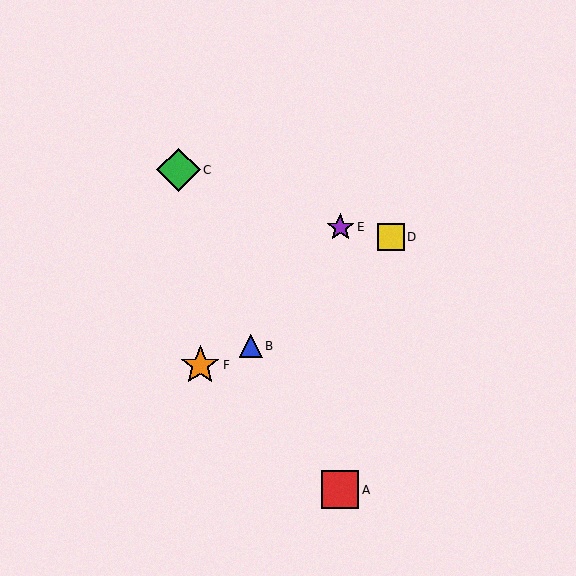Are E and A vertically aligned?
Yes, both are at x≈340.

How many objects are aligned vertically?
2 objects (A, E) are aligned vertically.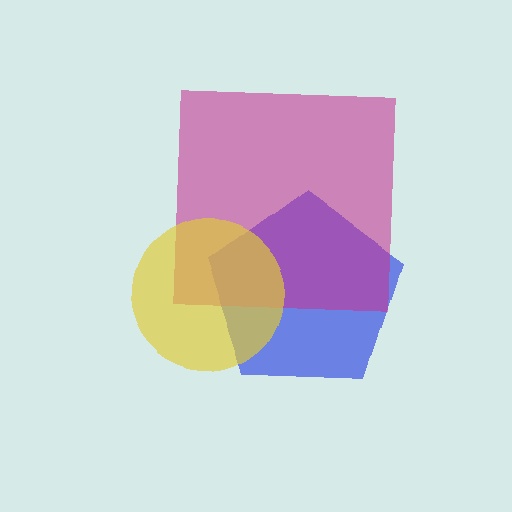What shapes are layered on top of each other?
The layered shapes are: a blue pentagon, a magenta square, a yellow circle.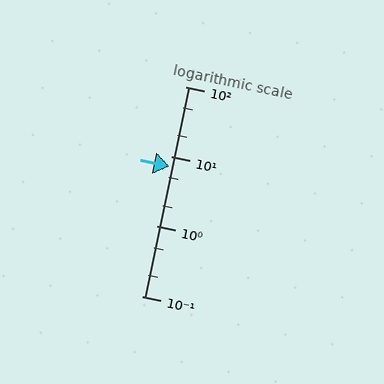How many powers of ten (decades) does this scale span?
The scale spans 3 decades, from 0.1 to 100.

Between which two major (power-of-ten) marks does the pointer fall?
The pointer is between 1 and 10.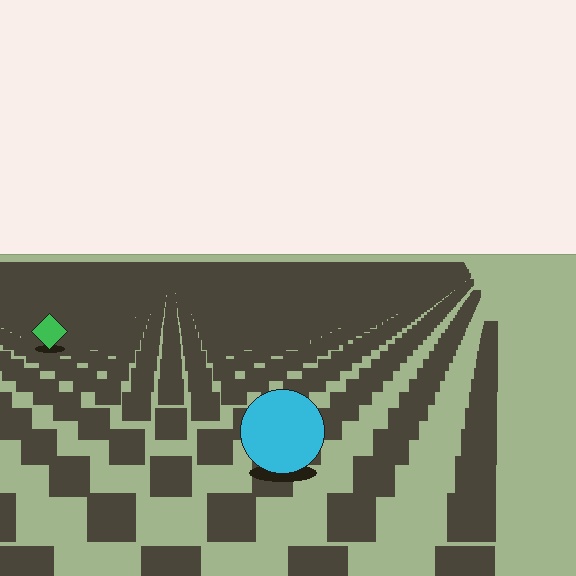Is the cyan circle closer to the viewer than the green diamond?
Yes. The cyan circle is closer — you can tell from the texture gradient: the ground texture is coarser near it.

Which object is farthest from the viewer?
The green diamond is farthest from the viewer. It appears smaller and the ground texture around it is denser.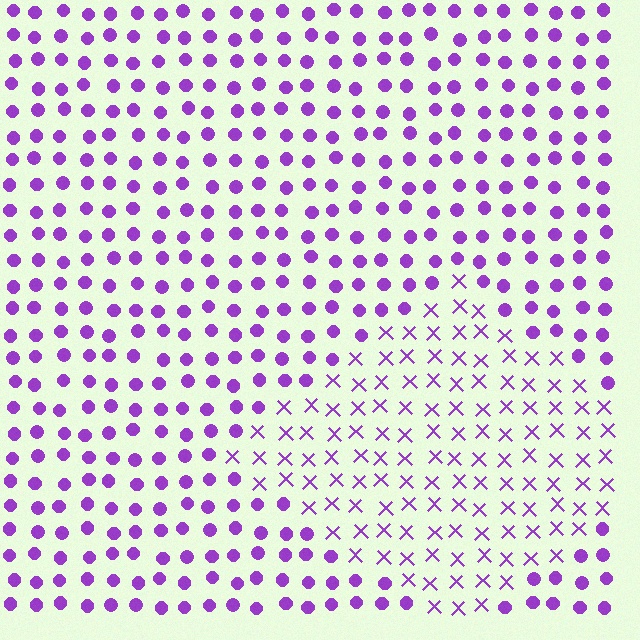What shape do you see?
I see a diamond.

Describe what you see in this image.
The image is filled with small purple elements arranged in a uniform grid. A diamond-shaped region contains X marks, while the surrounding area contains circles. The boundary is defined purely by the change in element shape.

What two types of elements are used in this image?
The image uses X marks inside the diamond region and circles outside it.